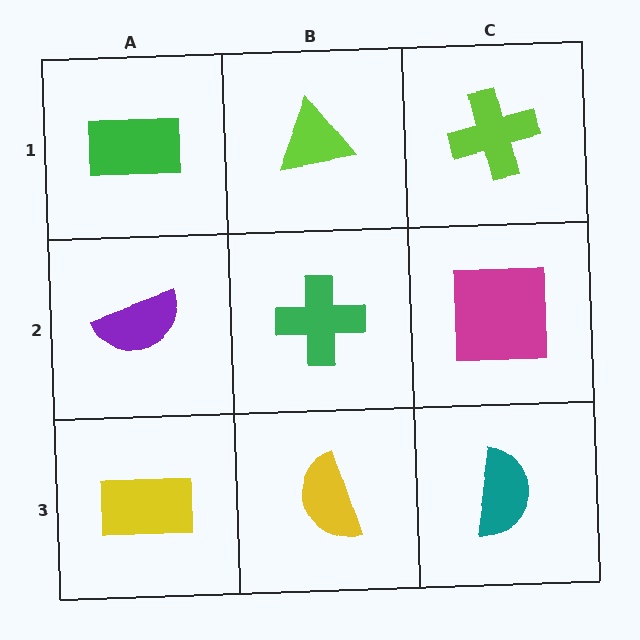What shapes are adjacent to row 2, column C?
A lime cross (row 1, column C), a teal semicircle (row 3, column C), a green cross (row 2, column B).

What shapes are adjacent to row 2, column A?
A green rectangle (row 1, column A), a yellow rectangle (row 3, column A), a green cross (row 2, column B).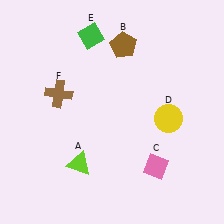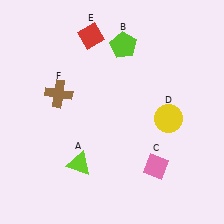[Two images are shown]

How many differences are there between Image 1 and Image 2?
There are 2 differences between the two images.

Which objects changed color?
B changed from brown to lime. E changed from green to red.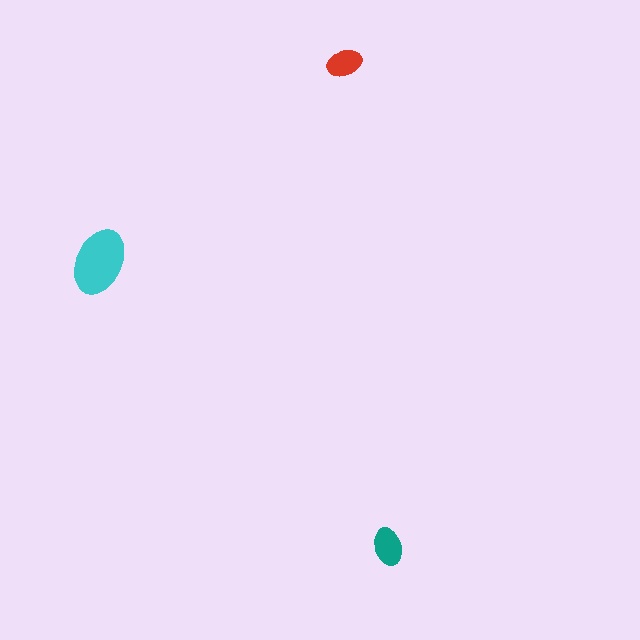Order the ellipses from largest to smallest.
the cyan one, the teal one, the red one.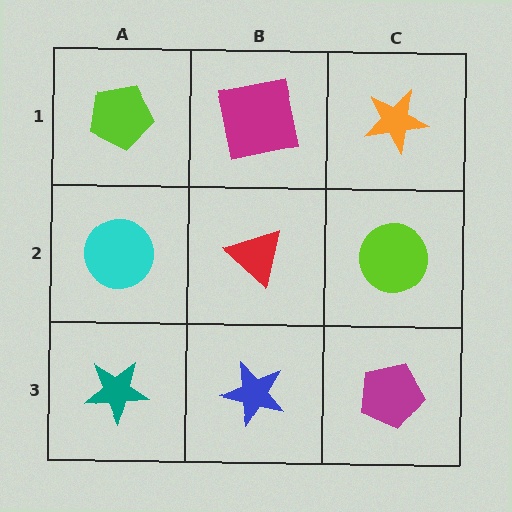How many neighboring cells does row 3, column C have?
2.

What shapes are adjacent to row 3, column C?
A lime circle (row 2, column C), a blue star (row 3, column B).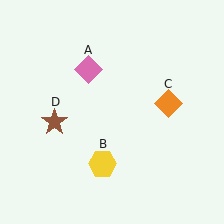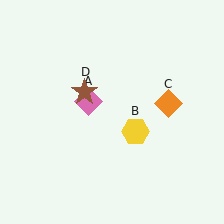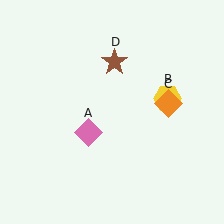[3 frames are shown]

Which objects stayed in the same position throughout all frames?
Orange diamond (object C) remained stationary.